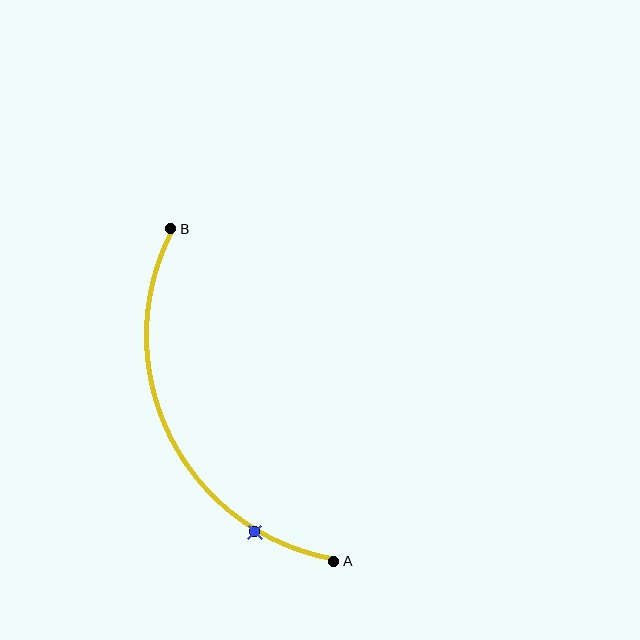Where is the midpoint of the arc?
The arc midpoint is the point on the curve farthest from the straight line joining A and B. It sits to the left of that line.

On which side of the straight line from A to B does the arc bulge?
The arc bulges to the left of the straight line connecting A and B.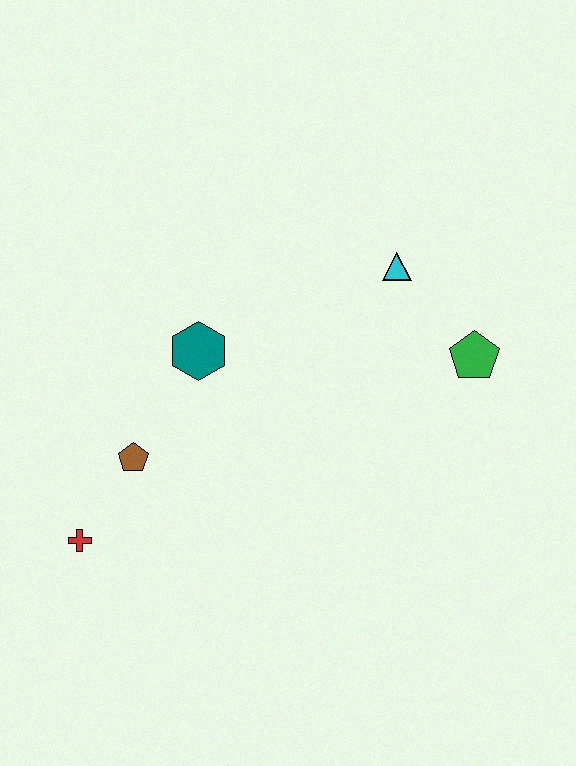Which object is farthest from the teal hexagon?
The green pentagon is farthest from the teal hexagon.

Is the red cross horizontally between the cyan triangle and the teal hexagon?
No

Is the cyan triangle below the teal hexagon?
No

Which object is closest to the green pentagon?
The cyan triangle is closest to the green pentagon.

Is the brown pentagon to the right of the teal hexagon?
No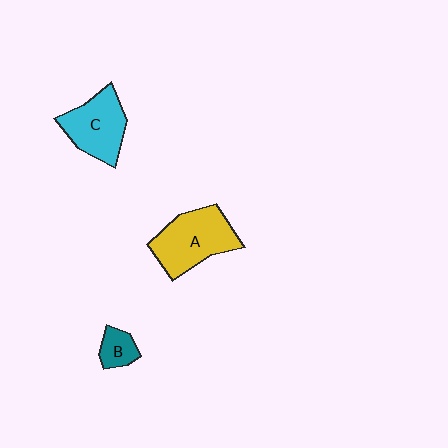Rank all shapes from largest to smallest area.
From largest to smallest: A (yellow), C (cyan), B (teal).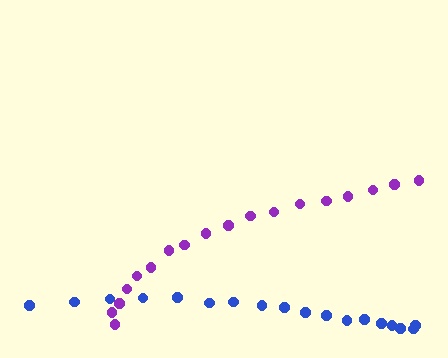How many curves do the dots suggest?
There are 2 distinct paths.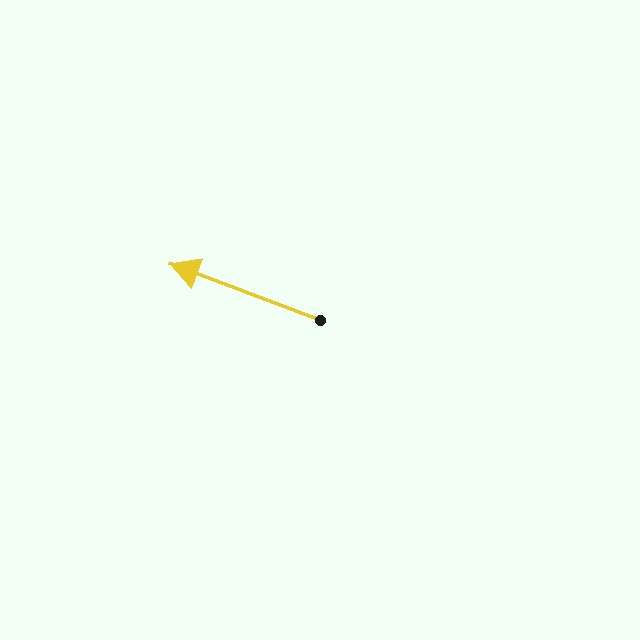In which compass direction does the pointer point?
West.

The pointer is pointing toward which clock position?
Roughly 10 o'clock.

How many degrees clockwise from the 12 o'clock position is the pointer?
Approximately 291 degrees.